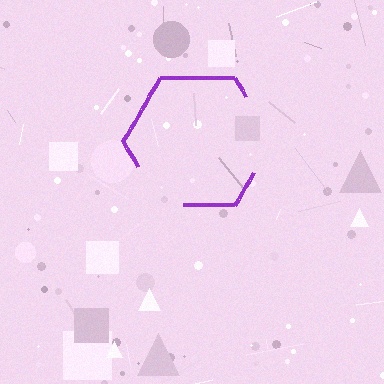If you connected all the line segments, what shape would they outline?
They would outline a hexagon.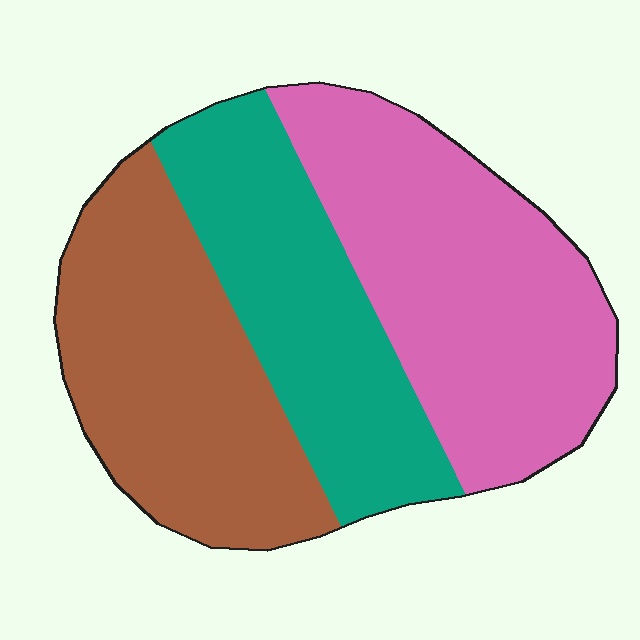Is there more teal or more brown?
Brown.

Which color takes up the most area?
Pink, at roughly 40%.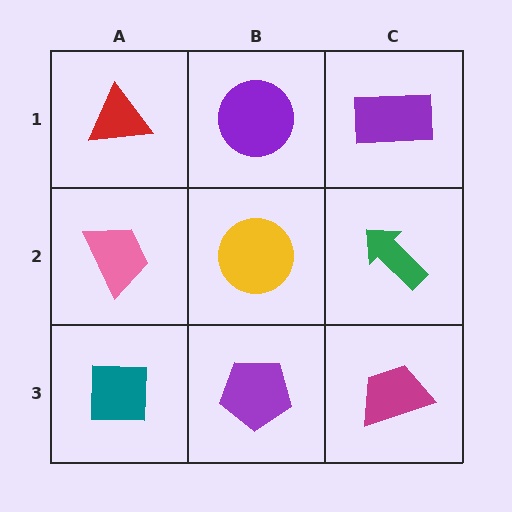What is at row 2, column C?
A green arrow.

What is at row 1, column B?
A purple circle.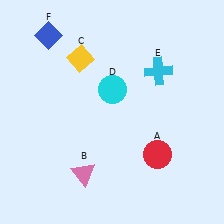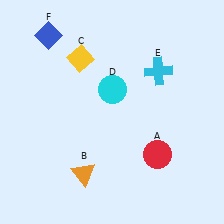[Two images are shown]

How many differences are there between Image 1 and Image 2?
There is 1 difference between the two images.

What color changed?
The triangle (B) changed from pink in Image 1 to orange in Image 2.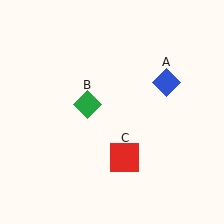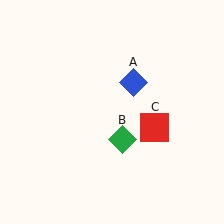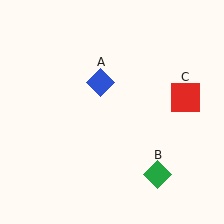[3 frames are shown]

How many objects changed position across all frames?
3 objects changed position: blue diamond (object A), green diamond (object B), red square (object C).